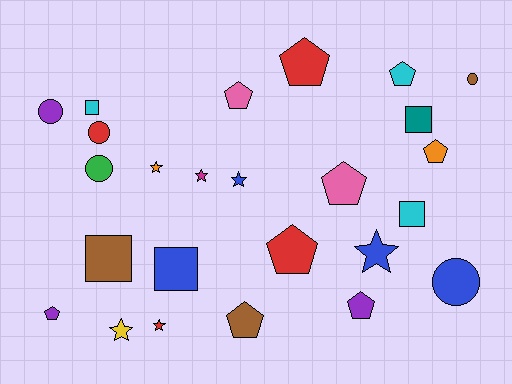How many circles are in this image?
There are 5 circles.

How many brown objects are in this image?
There are 3 brown objects.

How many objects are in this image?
There are 25 objects.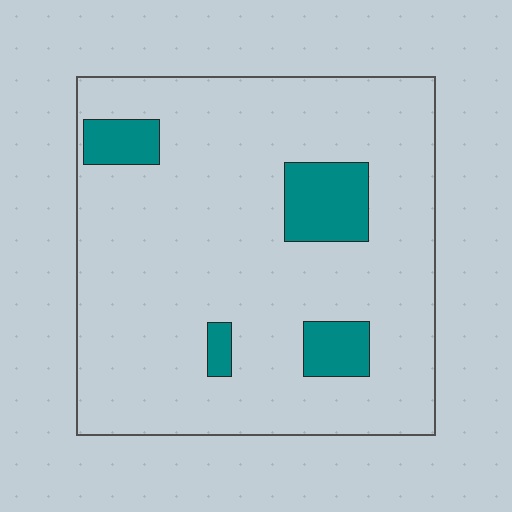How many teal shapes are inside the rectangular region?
4.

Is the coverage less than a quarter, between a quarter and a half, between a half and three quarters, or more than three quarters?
Less than a quarter.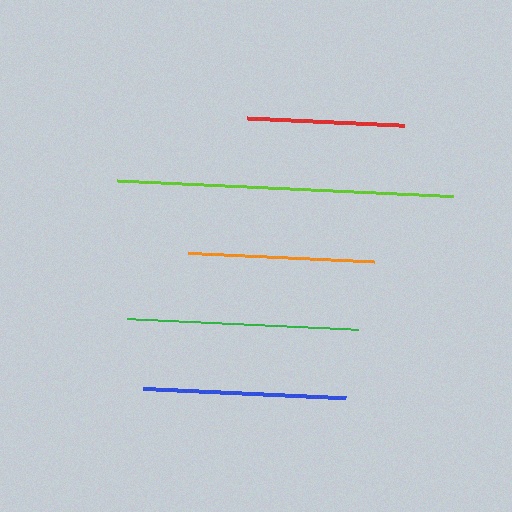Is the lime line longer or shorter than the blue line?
The lime line is longer than the blue line.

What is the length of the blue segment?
The blue segment is approximately 203 pixels long.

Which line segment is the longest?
The lime line is the longest at approximately 336 pixels.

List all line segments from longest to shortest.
From longest to shortest: lime, green, blue, orange, red.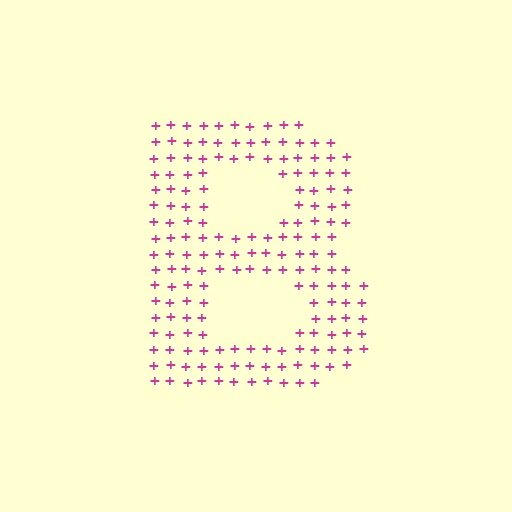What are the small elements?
The small elements are plus signs.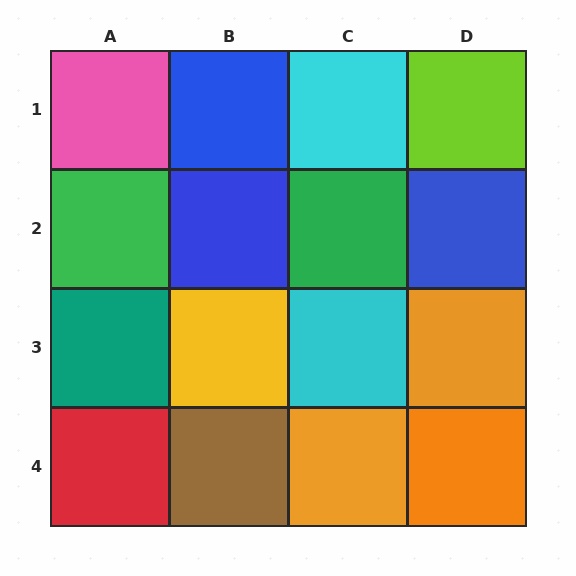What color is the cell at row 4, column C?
Orange.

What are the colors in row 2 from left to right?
Green, blue, green, blue.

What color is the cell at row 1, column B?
Blue.